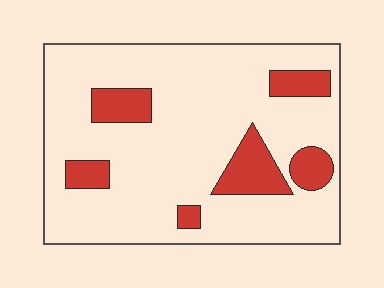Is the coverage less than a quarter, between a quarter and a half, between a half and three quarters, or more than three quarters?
Less than a quarter.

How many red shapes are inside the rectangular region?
6.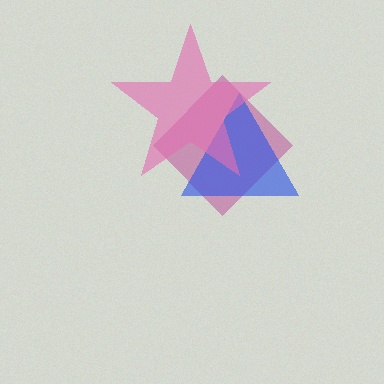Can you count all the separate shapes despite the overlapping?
Yes, there are 3 separate shapes.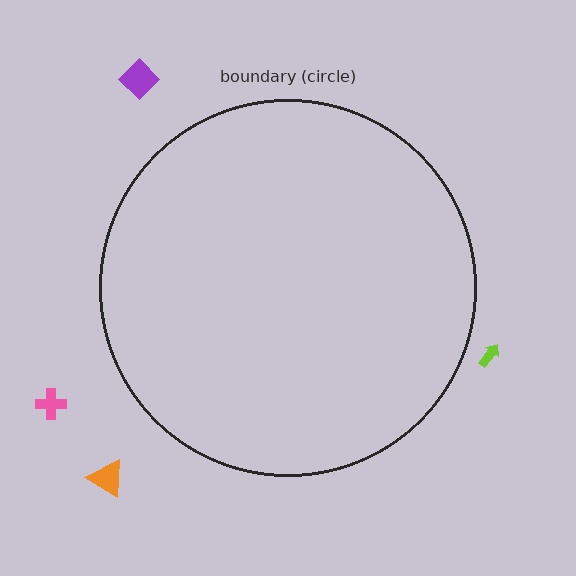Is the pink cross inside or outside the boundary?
Outside.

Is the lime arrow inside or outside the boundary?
Outside.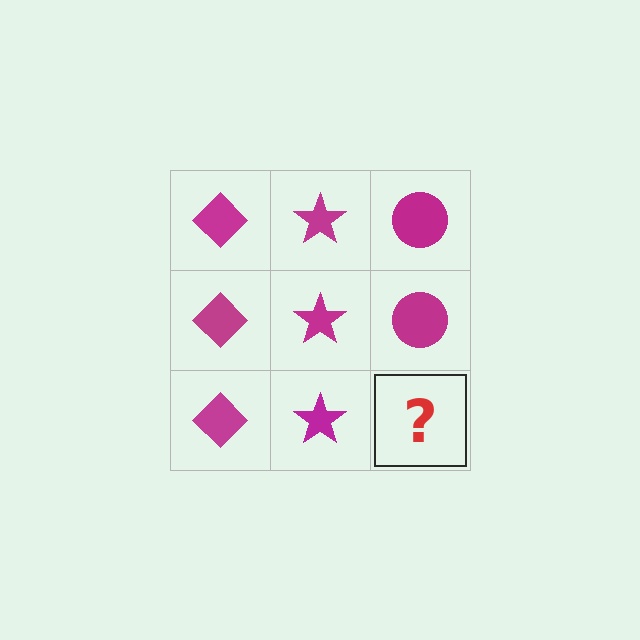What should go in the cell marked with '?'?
The missing cell should contain a magenta circle.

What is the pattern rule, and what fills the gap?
The rule is that each column has a consistent shape. The gap should be filled with a magenta circle.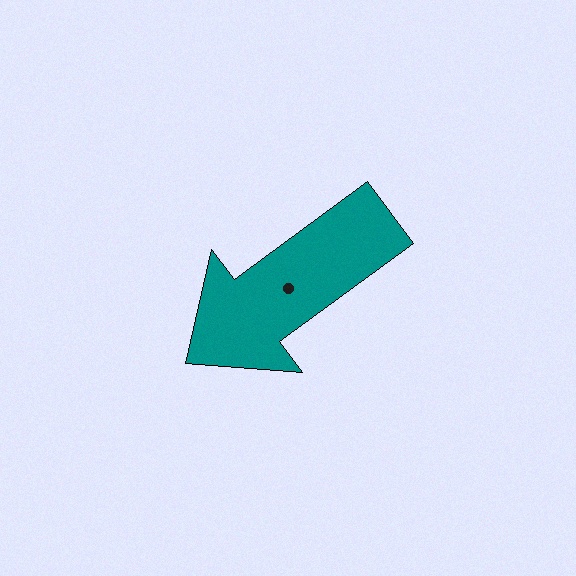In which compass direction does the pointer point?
Southwest.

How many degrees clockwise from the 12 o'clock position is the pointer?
Approximately 234 degrees.